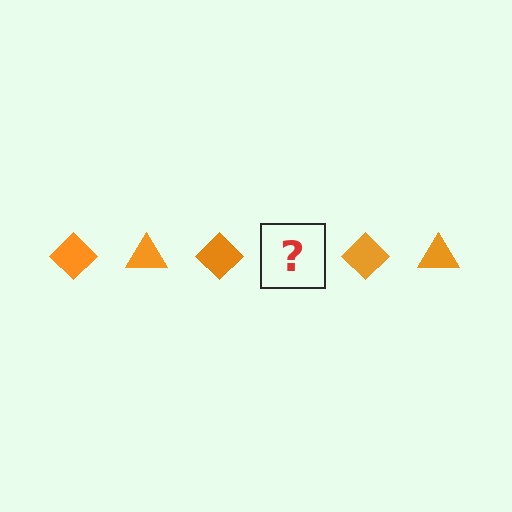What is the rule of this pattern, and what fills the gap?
The rule is that the pattern cycles through diamond, triangle shapes in orange. The gap should be filled with an orange triangle.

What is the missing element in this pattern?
The missing element is an orange triangle.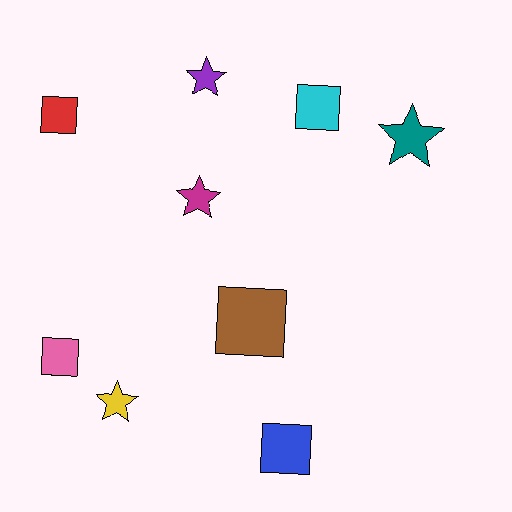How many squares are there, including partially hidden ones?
There are 5 squares.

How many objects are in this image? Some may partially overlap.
There are 9 objects.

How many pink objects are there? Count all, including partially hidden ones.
There is 1 pink object.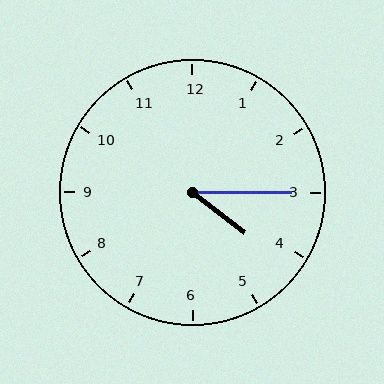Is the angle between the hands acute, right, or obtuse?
It is acute.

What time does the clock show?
4:15.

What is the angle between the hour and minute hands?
Approximately 38 degrees.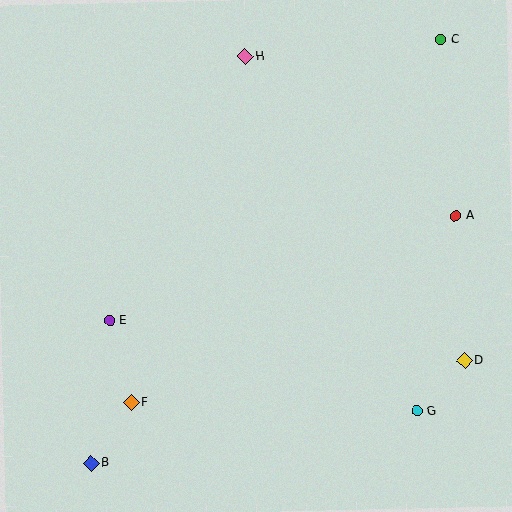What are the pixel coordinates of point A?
Point A is at (456, 216).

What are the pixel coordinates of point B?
Point B is at (91, 463).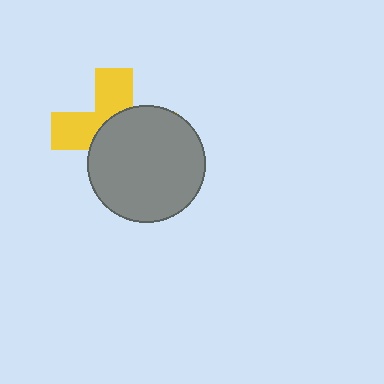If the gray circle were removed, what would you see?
You would see the complete yellow cross.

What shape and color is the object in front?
The object in front is a gray circle.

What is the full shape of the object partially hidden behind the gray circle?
The partially hidden object is a yellow cross.